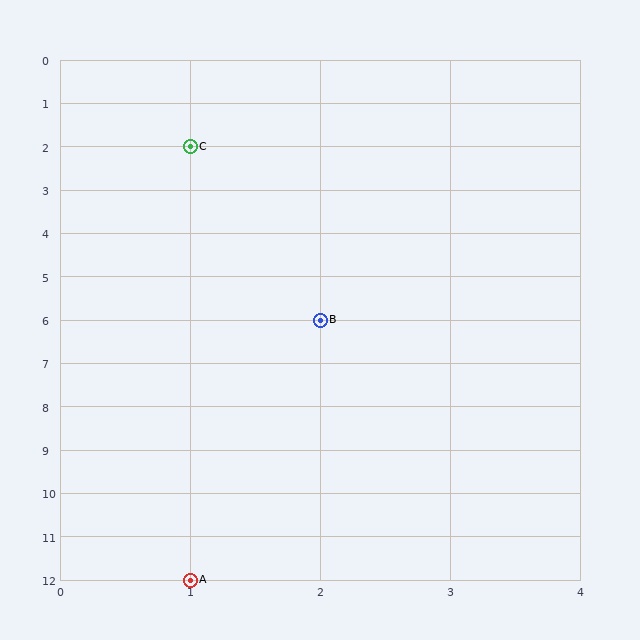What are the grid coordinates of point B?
Point B is at grid coordinates (2, 6).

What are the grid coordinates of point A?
Point A is at grid coordinates (1, 12).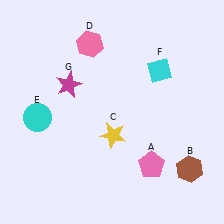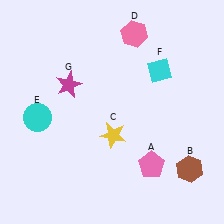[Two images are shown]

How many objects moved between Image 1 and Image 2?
1 object moved between the two images.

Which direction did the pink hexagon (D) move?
The pink hexagon (D) moved right.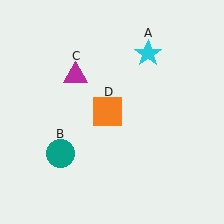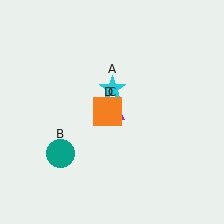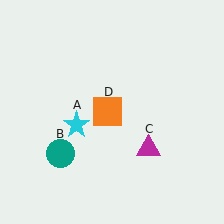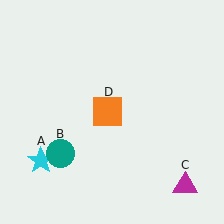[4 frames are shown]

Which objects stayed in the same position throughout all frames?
Teal circle (object B) and orange square (object D) remained stationary.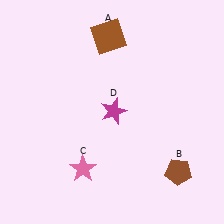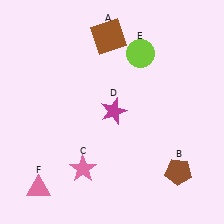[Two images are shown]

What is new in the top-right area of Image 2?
A lime circle (E) was added in the top-right area of Image 2.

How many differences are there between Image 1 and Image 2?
There are 2 differences between the two images.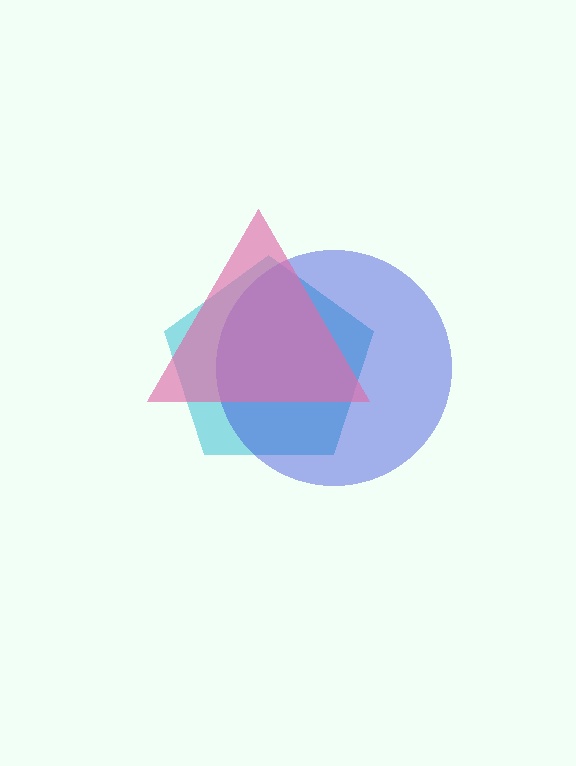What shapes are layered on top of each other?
The layered shapes are: a cyan pentagon, a blue circle, a pink triangle.